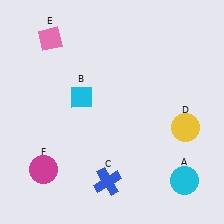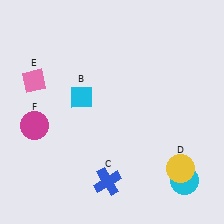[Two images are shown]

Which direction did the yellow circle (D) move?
The yellow circle (D) moved down.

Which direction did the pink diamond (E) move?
The pink diamond (E) moved down.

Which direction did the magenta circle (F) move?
The magenta circle (F) moved up.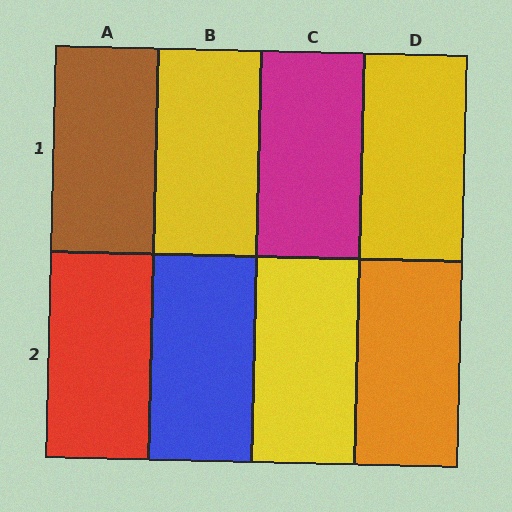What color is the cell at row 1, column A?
Brown.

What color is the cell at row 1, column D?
Yellow.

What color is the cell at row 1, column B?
Yellow.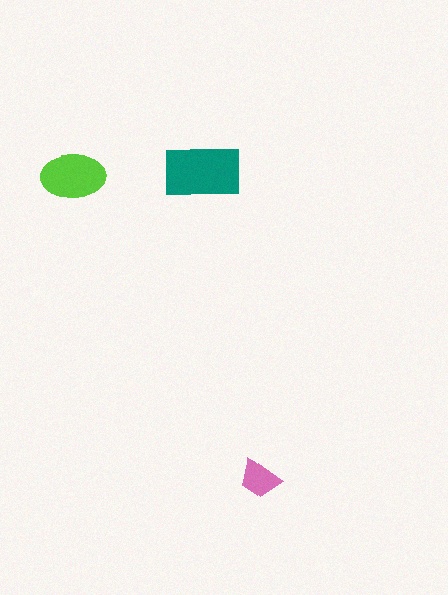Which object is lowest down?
The pink trapezoid is bottommost.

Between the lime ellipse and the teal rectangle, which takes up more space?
The teal rectangle.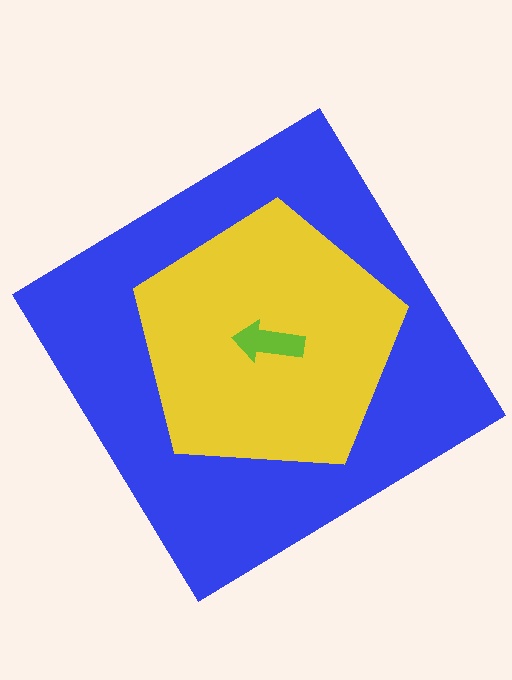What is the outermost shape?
The blue diamond.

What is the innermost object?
The lime arrow.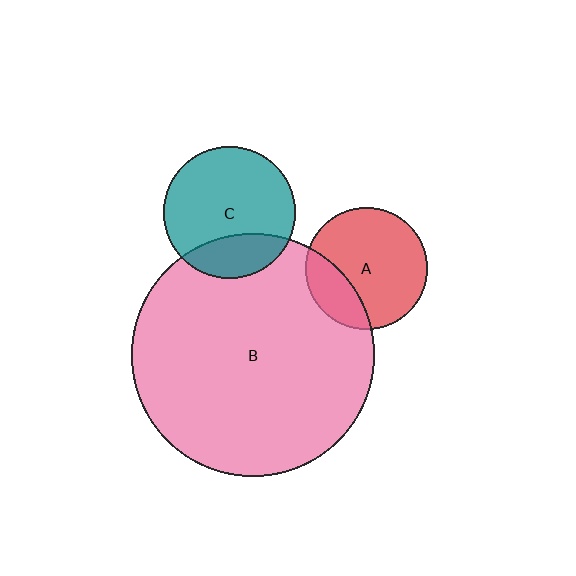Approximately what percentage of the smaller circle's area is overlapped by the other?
Approximately 25%.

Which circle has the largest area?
Circle B (pink).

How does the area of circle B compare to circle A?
Approximately 3.9 times.